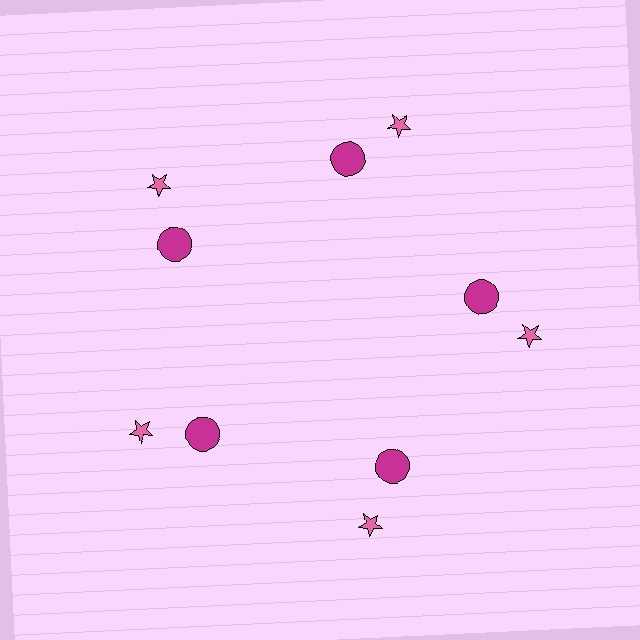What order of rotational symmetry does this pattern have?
This pattern has 5-fold rotational symmetry.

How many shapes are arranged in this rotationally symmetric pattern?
There are 10 shapes, arranged in 5 groups of 2.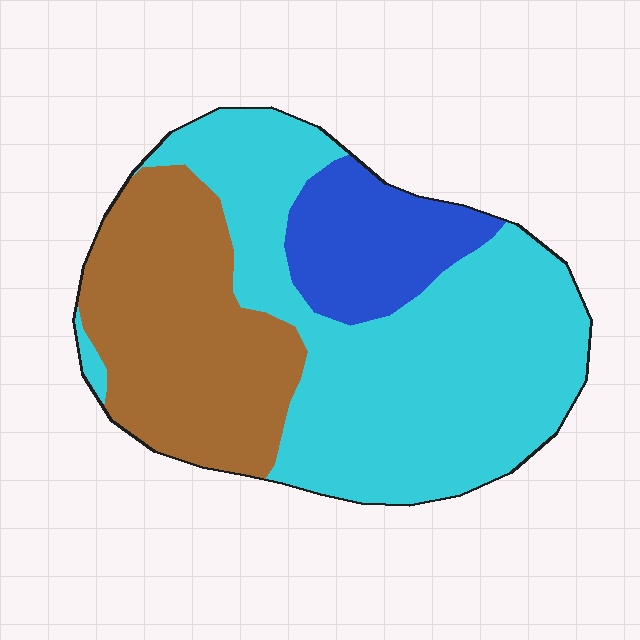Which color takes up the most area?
Cyan, at roughly 55%.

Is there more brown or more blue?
Brown.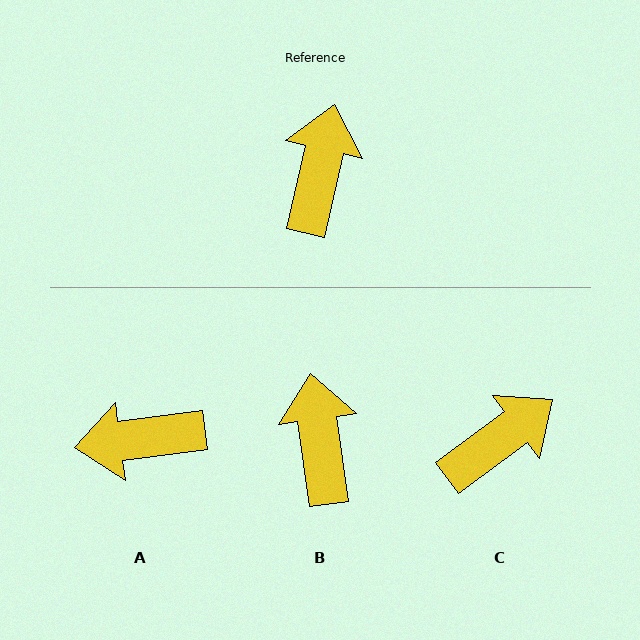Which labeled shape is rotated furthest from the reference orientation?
A, about 110 degrees away.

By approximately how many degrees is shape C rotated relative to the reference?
Approximately 40 degrees clockwise.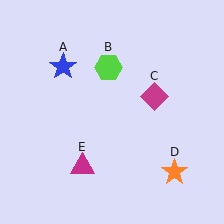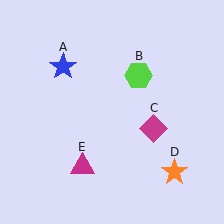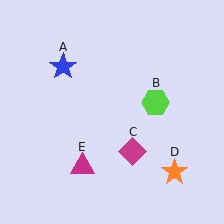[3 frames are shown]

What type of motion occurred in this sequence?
The lime hexagon (object B), magenta diamond (object C) rotated clockwise around the center of the scene.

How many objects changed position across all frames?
2 objects changed position: lime hexagon (object B), magenta diamond (object C).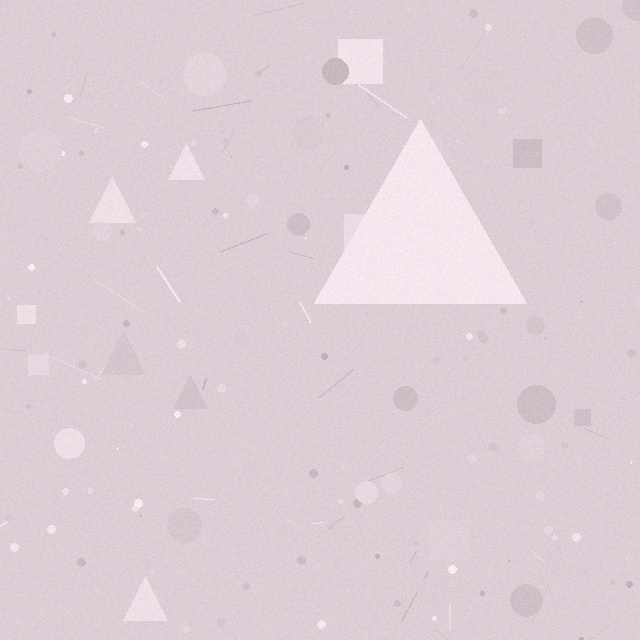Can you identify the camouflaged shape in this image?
The camouflaged shape is a triangle.